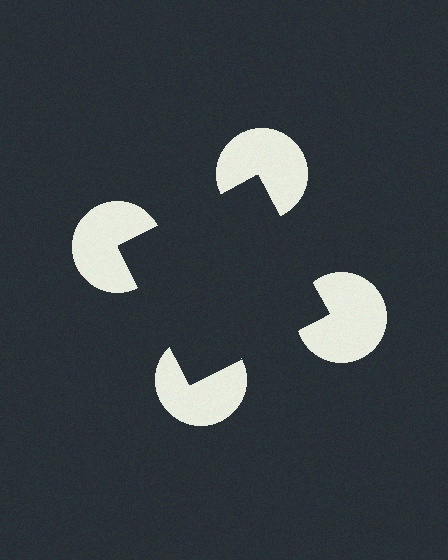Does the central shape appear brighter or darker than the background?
It typically appears slightly darker than the background, even though no actual brightness change is drawn.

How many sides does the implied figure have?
4 sides.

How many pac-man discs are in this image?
There are 4 — one at each vertex of the illusory square.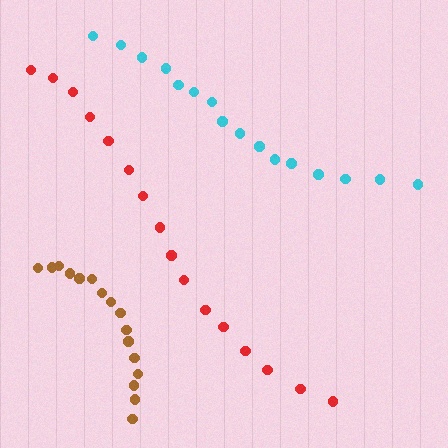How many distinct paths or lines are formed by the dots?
There are 3 distinct paths.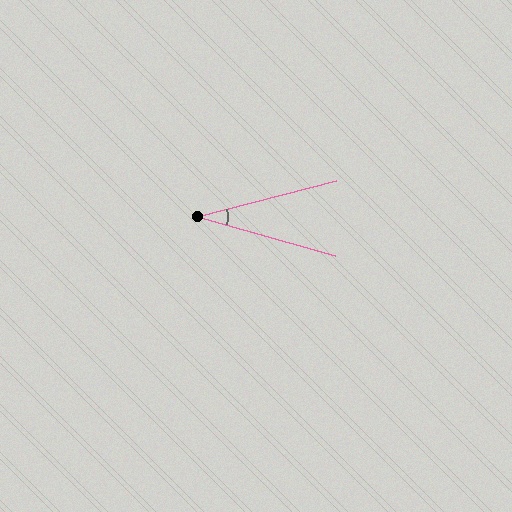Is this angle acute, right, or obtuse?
It is acute.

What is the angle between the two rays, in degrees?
Approximately 30 degrees.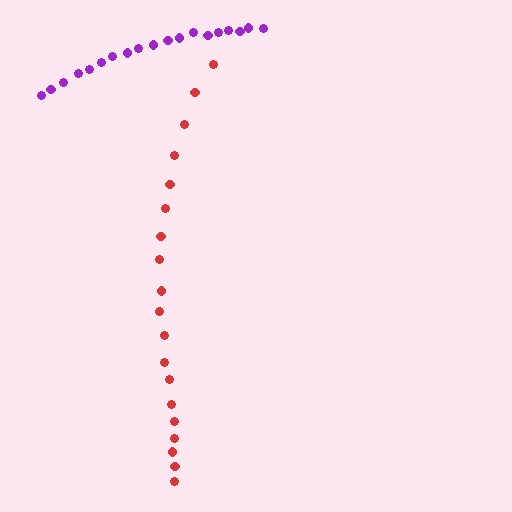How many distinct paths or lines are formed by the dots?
There are 2 distinct paths.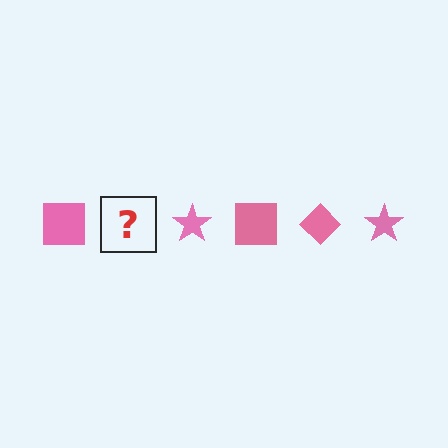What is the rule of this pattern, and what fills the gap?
The rule is that the pattern cycles through square, diamond, star shapes in pink. The gap should be filled with a pink diamond.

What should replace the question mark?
The question mark should be replaced with a pink diamond.